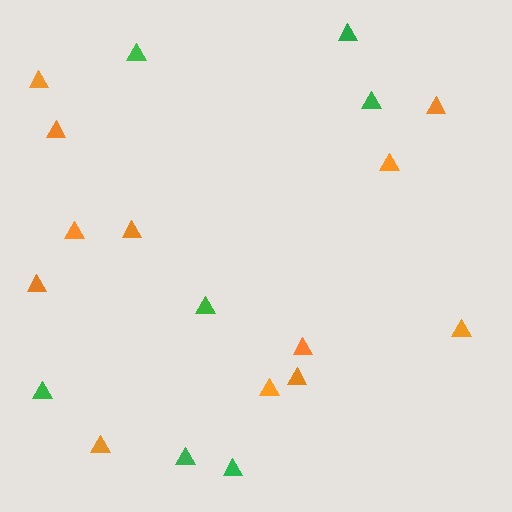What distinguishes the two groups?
There are 2 groups: one group of orange triangles (12) and one group of green triangles (7).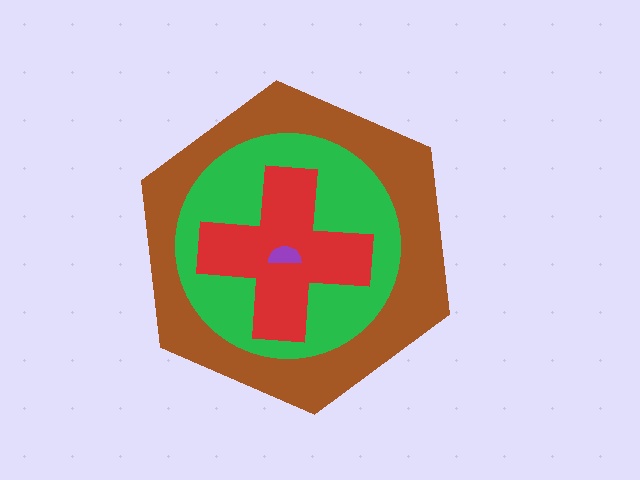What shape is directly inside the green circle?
The red cross.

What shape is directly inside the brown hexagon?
The green circle.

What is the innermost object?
The purple semicircle.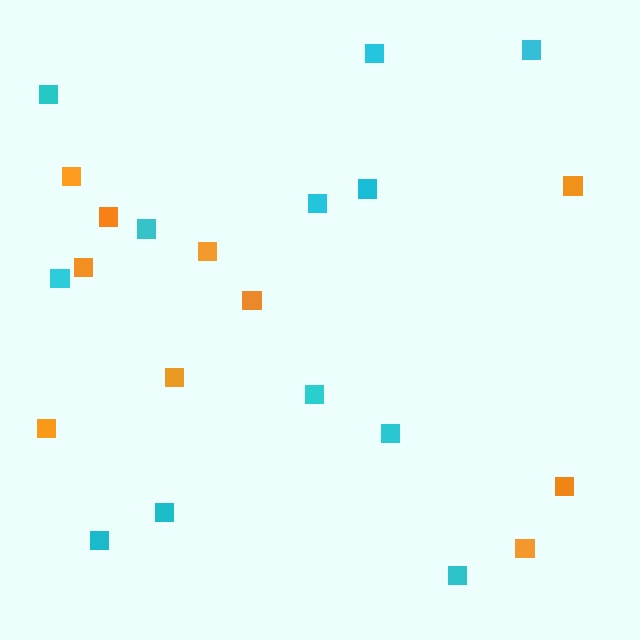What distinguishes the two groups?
There are 2 groups: one group of cyan squares (12) and one group of orange squares (10).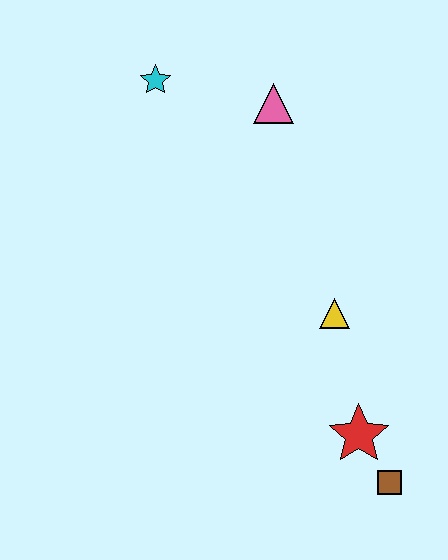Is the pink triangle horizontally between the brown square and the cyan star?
Yes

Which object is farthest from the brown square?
The cyan star is farthest from the brown square.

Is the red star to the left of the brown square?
Yes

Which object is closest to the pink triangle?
The cyan star is closest to the pink triangle.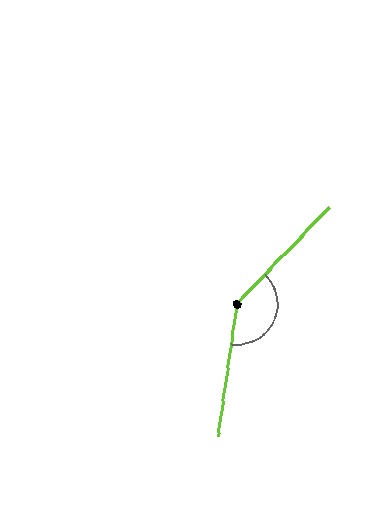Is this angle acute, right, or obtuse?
It is obtuse.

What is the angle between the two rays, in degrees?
Approximately 145 degrees.